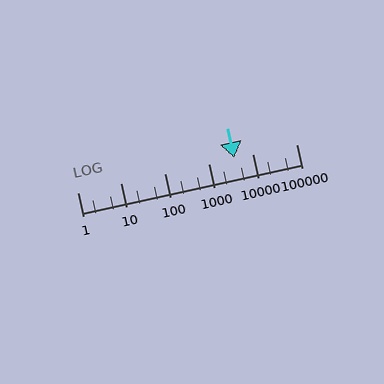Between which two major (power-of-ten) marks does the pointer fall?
The pointer is between 1000 and 10000.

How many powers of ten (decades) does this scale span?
The scale spans 5 decades, from 1 to 100000.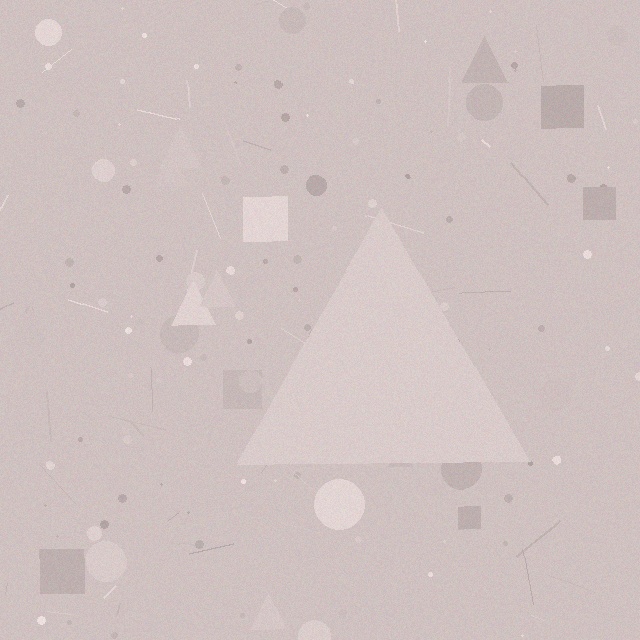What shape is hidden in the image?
A triangle is hidden in the image.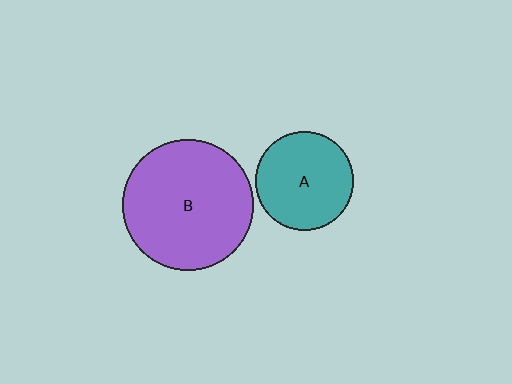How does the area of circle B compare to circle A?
Approximately 1.8 times.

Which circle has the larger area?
Circle B (purple).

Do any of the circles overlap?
No, none of the circles overlap.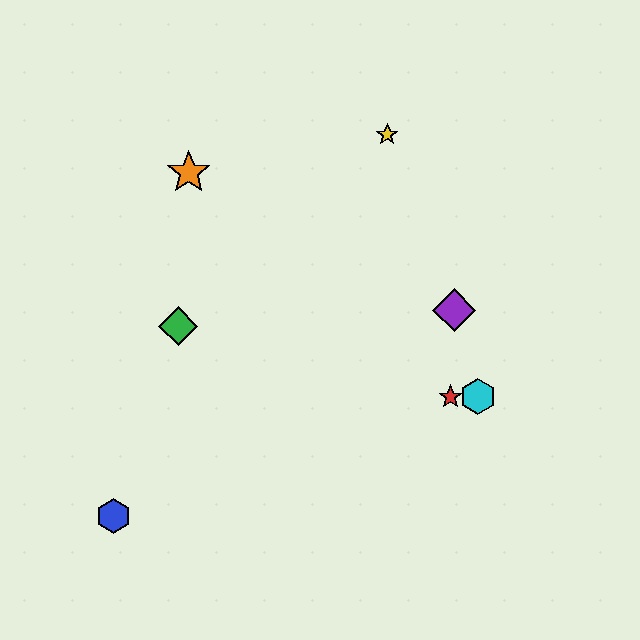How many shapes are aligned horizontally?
2 shapes (the red star, the cyan hexagon) are aligned horizontally.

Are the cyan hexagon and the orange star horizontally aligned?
No, the cyan hexagon is at y≈397 and the orange star is at y≈173.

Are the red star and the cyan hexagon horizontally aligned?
Yes, both are at y≈397.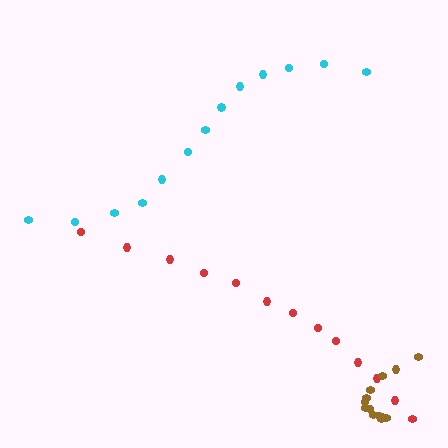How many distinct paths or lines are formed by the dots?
There are 3 distinct paths.